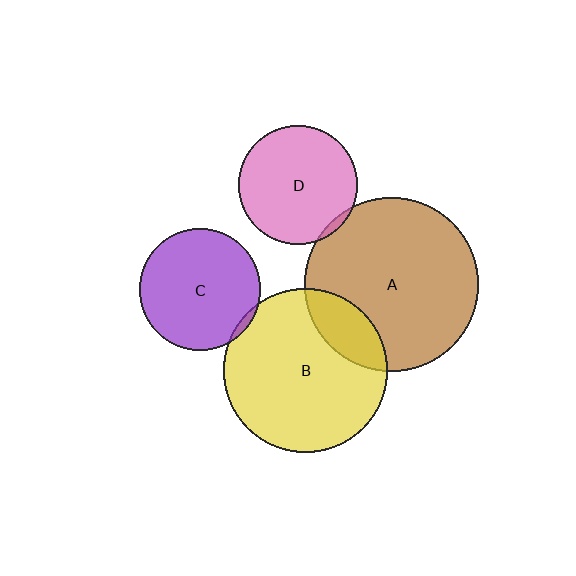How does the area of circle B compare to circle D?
Approximately 1.9 times.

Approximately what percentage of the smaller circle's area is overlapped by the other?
Approximately 5%.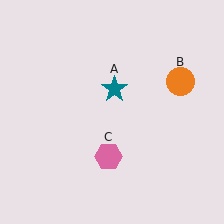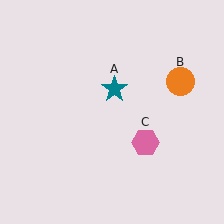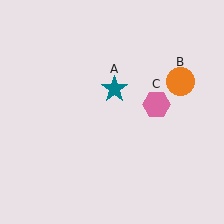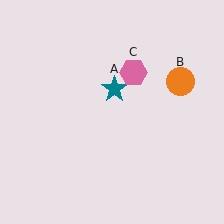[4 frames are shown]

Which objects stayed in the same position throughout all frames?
Teal star (object A) and orange circle (object B) remained stationary.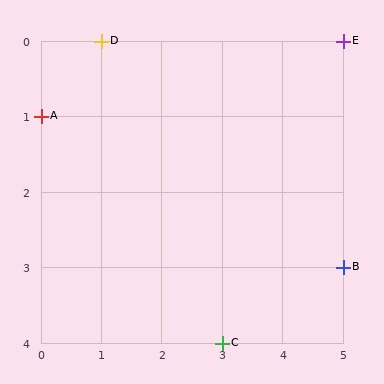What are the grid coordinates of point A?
Point A is at grid coordinates (0, 1).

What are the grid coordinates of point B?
Point B is at grid coordinates (5, 3).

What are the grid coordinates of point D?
Point D is at grid coordinates (1, 0).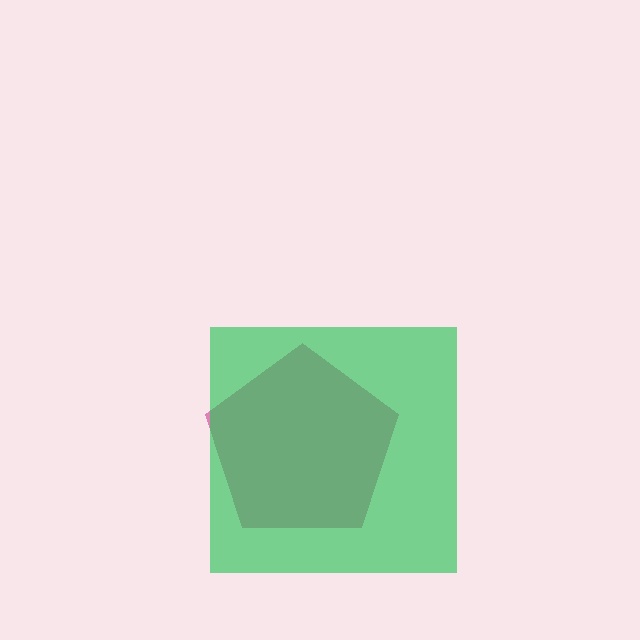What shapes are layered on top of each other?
The layered shapes are: a magenta pentagon, a green square.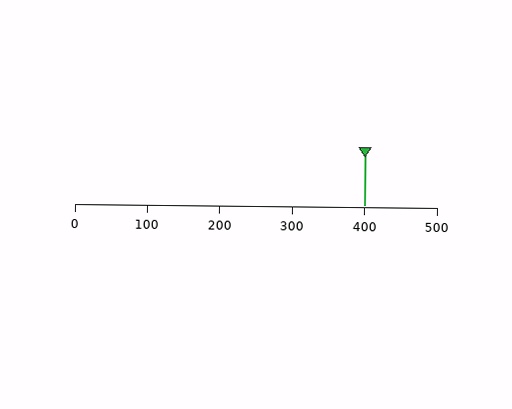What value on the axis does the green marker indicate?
The marker indicates approximately 400.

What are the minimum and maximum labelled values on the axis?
The axis runs from 0 to 500.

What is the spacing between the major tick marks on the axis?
The major ticks are spaced 100 apart.